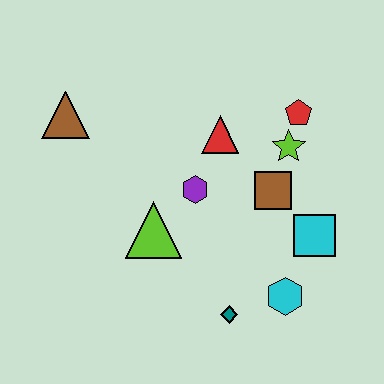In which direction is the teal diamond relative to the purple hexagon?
The teal diamond is below the purple hexagon.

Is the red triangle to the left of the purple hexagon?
No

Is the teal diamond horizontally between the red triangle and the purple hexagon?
No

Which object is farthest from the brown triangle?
The cyan hexagon is farthest from the brown triangle.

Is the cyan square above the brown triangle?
No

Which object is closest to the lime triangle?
The purple hexagon is closest to the lime triangle.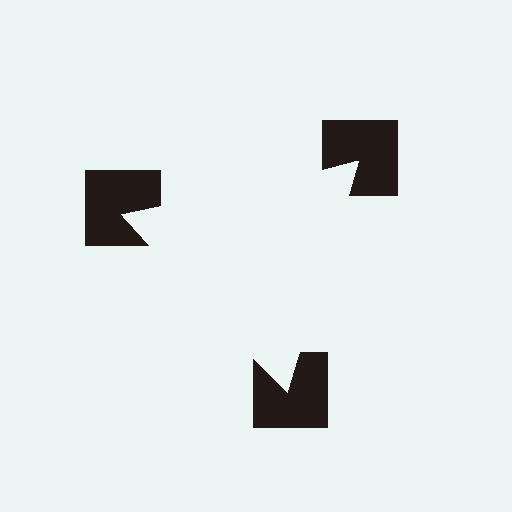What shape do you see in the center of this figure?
An illusory triangle — its edges are inferred from the aligned wedge cuts in the notched squares, not physically drawn.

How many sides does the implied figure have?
3 sides.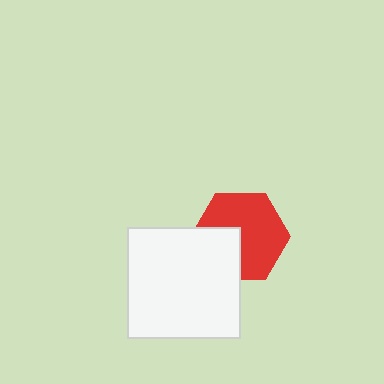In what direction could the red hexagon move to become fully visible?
The red hexagon could move toward the upper-right. That would shift it out from behind the white rectangle entirely.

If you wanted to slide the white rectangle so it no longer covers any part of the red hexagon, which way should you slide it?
Slide it toward the lower-left — that is the most direct way to separate the two shapes.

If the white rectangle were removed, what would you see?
You would see the complete red hexagon.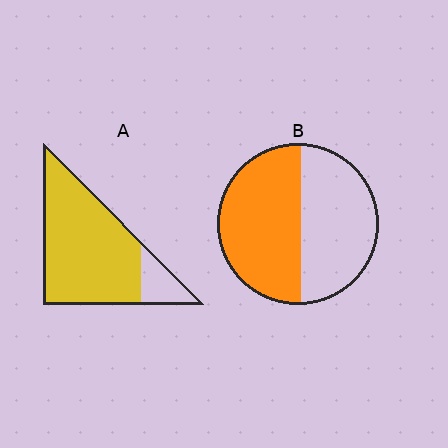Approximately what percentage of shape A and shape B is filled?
A is approximately 85% and B is approximately 50%.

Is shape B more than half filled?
Roughly half.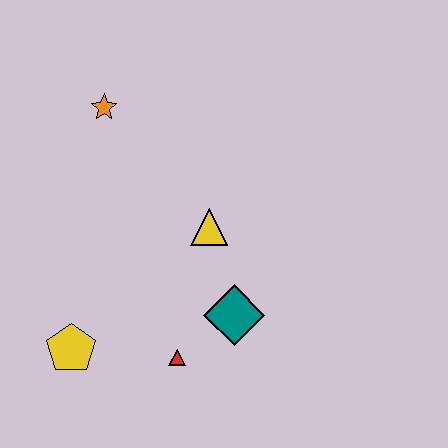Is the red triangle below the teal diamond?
Yes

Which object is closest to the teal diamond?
The red triangle is closest to the teal diamond.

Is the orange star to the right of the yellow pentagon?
Yes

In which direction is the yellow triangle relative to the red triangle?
The yellow triangle is above the red triangle.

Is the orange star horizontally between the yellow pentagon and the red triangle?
Yes